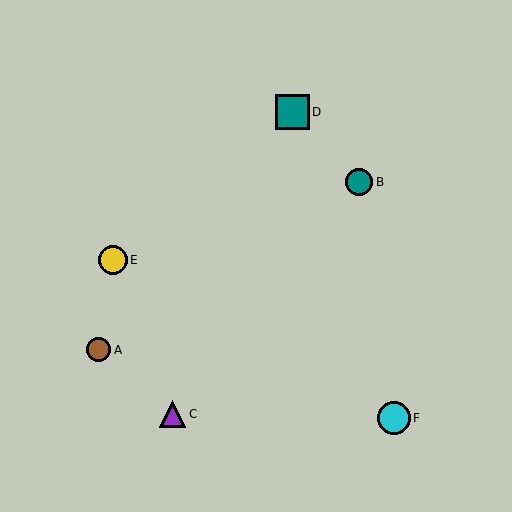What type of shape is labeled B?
Shape B is a teal circle.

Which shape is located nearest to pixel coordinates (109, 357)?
The brown circle (labeled A) at (99, 350) is nearest to that location.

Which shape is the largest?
The teal square (labeled D) is the largest.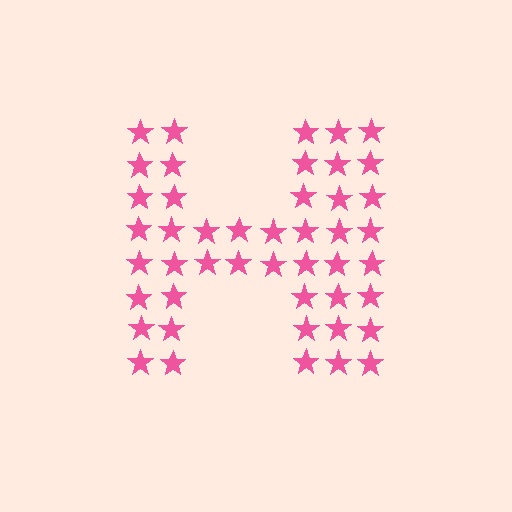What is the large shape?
The large shape is the letter H.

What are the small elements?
The small elements are stars.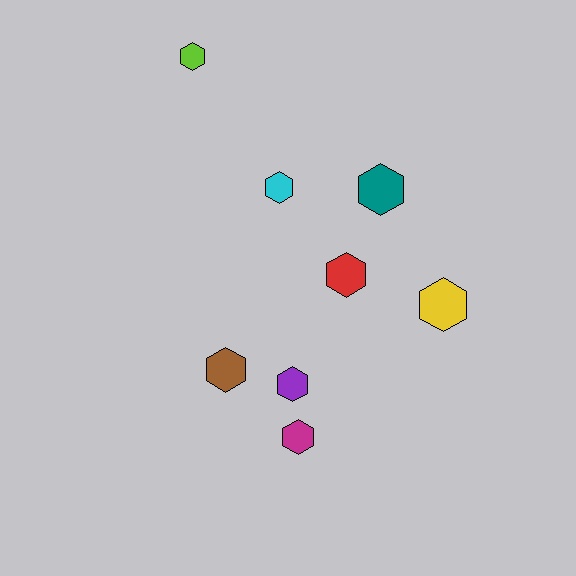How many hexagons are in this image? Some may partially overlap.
There are 8 hexagons.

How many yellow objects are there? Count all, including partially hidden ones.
There is 1 yellow object.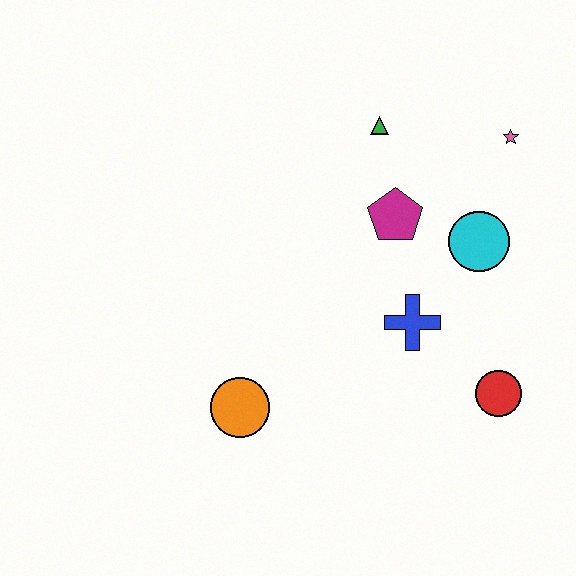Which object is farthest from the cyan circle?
The orange circle is farthest from the cyan circle.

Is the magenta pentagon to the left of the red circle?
Yes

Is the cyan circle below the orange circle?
No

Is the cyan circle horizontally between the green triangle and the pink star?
Yes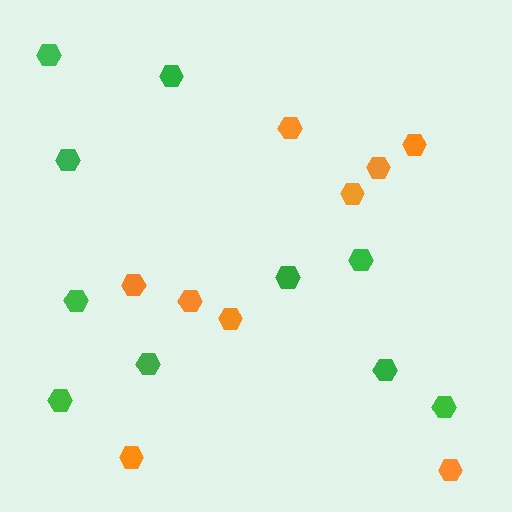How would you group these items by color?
There are 2 groups: one group of orange hexagons (9) and one group of green hexagons (10).